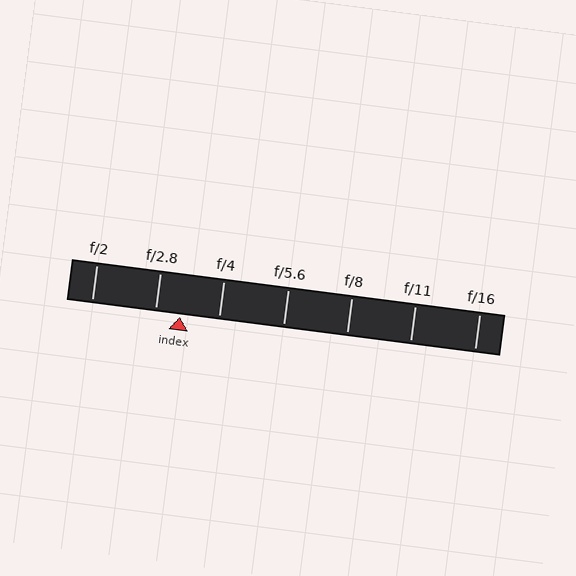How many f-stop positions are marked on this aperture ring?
There are 7 f-stop positions marked.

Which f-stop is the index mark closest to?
The index mark is closest to f/2.8.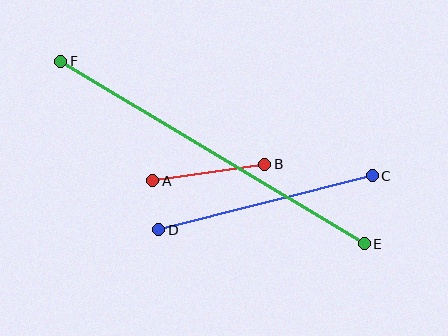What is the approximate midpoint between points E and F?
The midpoint is at approximately (212, 153) pixels.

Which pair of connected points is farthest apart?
Points E and F are farthest apart.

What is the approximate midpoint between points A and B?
The midpoint is at approximately (209, 172) pixels.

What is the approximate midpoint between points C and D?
The midpoint is at approximately (265, 203) pixels.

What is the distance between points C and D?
The distance is approximately 220 pixels.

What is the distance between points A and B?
The distance is approximately 113 pixels.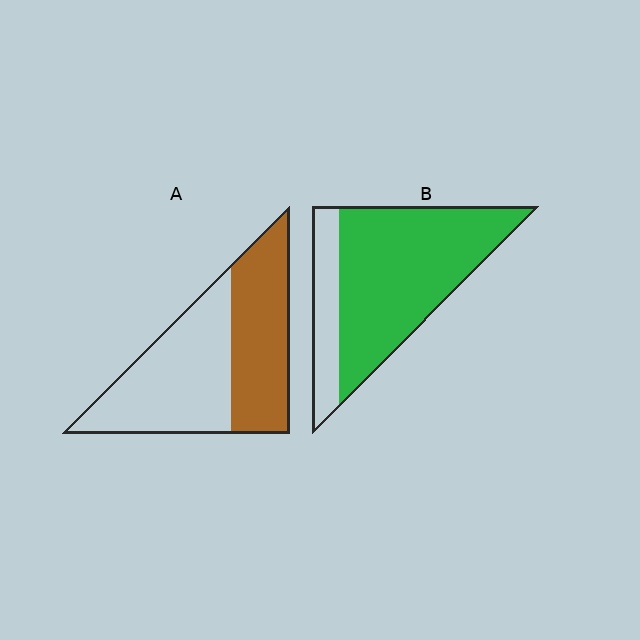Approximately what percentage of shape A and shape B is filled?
A is approximately 45% and B is approximately 80%.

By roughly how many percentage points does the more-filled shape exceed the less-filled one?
By roughly 35 percentage points (B over A).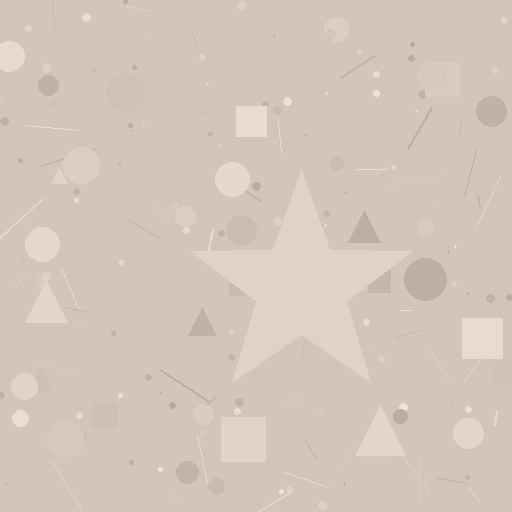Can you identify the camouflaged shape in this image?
The camouflaged shape is a star.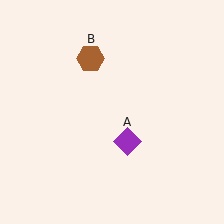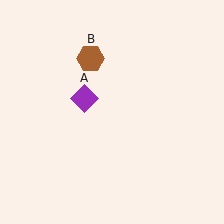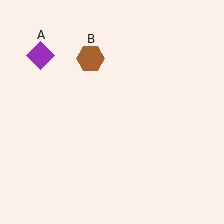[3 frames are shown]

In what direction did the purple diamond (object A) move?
The purple diamond (object A) moved up and to the left.